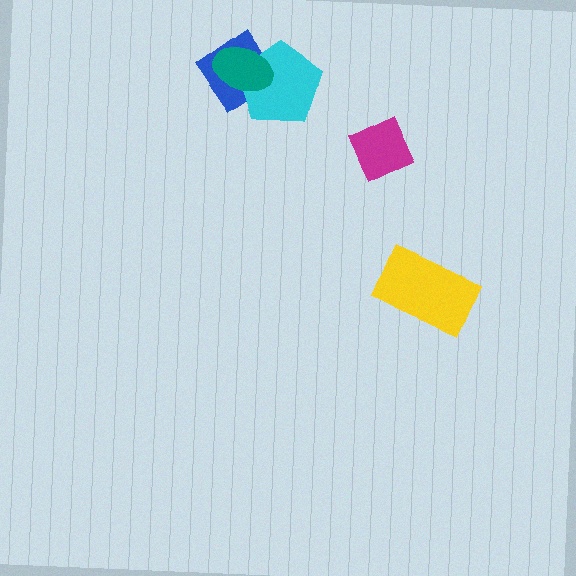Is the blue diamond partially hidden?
Yes, it is partially covered by another shape.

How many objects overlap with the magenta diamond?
0 objects overlap with the magenta diamond.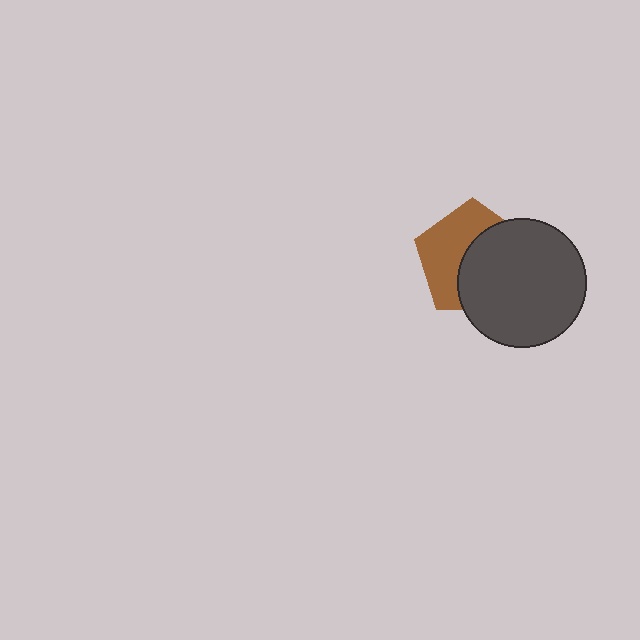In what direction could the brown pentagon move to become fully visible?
The brown pentagon could move left. That would shift it out from behind the dark gray circle entirely.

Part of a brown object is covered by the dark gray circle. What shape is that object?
It is a pentagon.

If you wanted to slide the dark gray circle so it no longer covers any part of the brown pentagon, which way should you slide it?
Slide it right — that is the most direct way to separate the two shapes.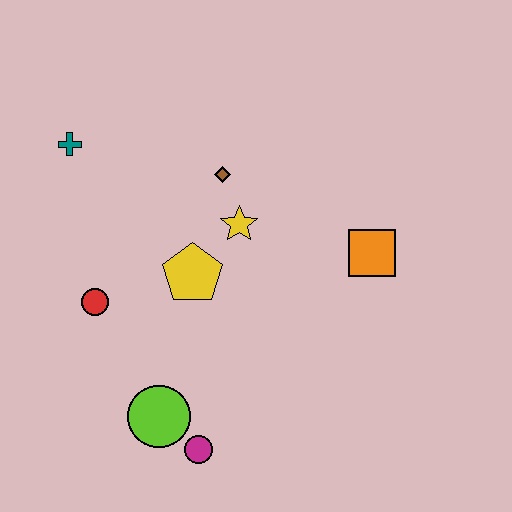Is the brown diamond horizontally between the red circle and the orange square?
Yes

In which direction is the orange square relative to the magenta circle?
The orange square is above the magenta circle.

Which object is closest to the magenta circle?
The lime circle is closest to the magenta circle.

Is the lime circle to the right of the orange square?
No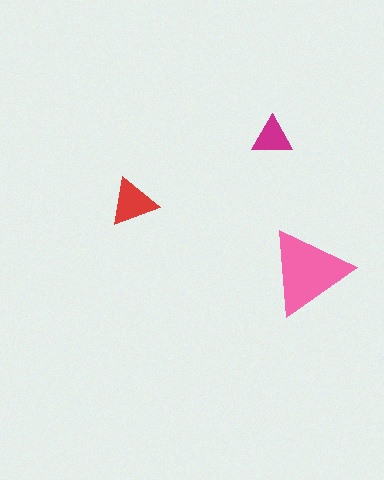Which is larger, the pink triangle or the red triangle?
The pink one.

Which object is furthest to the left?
The red triangle is leftmost.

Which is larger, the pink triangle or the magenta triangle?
The pink one.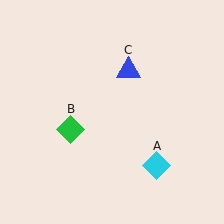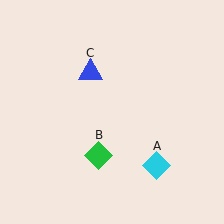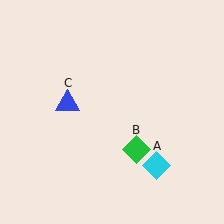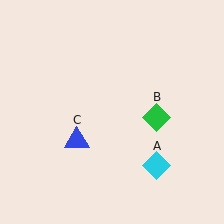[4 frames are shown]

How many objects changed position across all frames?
2 objects changed position: green diamond (object B), blue triangle (object C).